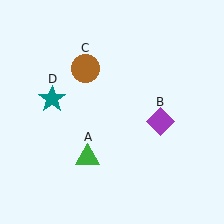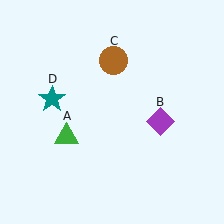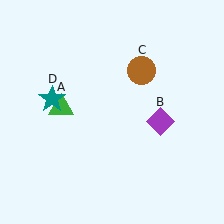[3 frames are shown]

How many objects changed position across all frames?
2 objects changed position: green triangle (object A), brown circle (object C).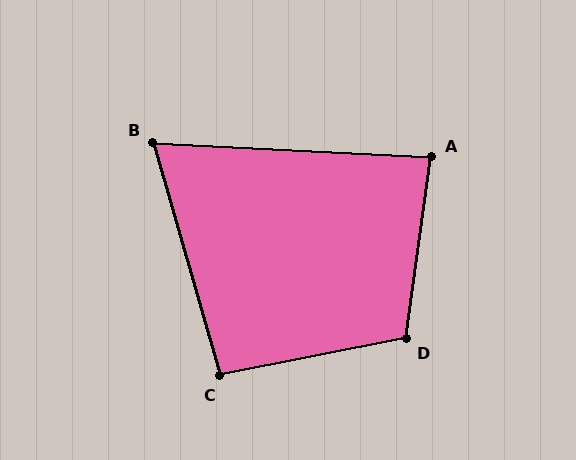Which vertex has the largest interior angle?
D, at approximately 109 degrees.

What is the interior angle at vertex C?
Approximately 95 degrees (approximately right).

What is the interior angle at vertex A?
Approximately 85 degrees (approximately right).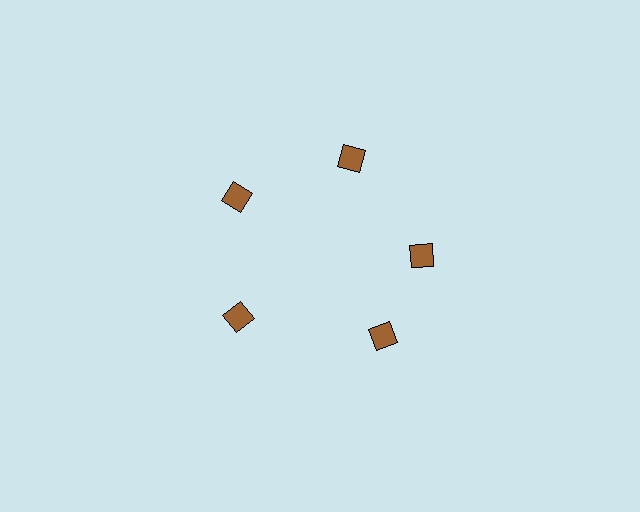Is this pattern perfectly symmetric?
No. The 5 brown squares are arranged in a ring, but one element near the 5 o'clock position is rotated out of alignment along the ring, breaking the 5-fold rotational symmetry.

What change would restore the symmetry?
The symmetry would be restored by rotating it back into even spacing with its neighbors so that all 5 squares sit at equal angles and equal distance from the center.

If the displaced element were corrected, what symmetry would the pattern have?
It would have 5-fold rotational symmetry — the pattern would map onto itself every 72 degrees.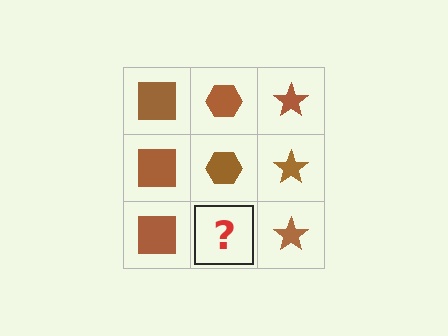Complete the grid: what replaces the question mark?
The question mark should be replaced with a brown hexagon.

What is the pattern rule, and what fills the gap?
The rule is that each column has a consistent shape. The gap should be filled with a brown hexagon.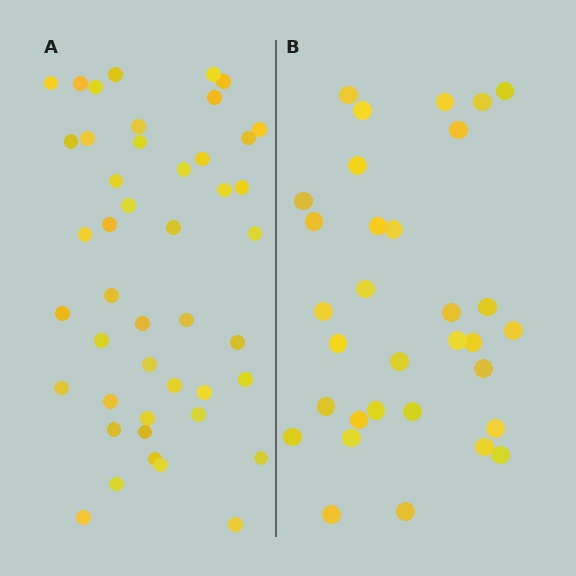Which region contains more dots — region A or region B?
Region A (the left region) has more dots.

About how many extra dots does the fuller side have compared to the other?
Region A has approximately 15 more dots than region B.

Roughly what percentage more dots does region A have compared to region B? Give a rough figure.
About 40% more.